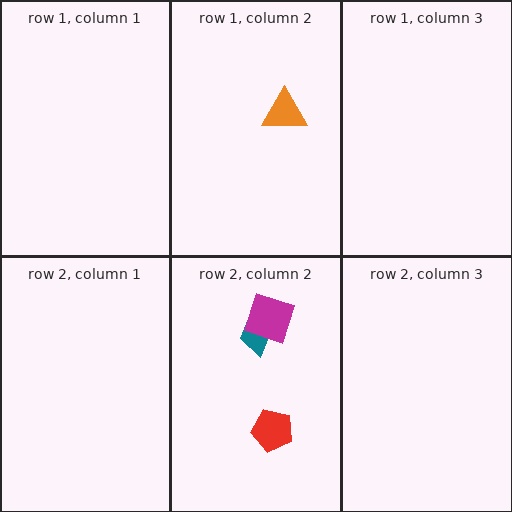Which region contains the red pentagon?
The row 2, column 2 region.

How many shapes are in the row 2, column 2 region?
3.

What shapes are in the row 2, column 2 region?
The teal trapezoid, the red pentagon, the magenta square.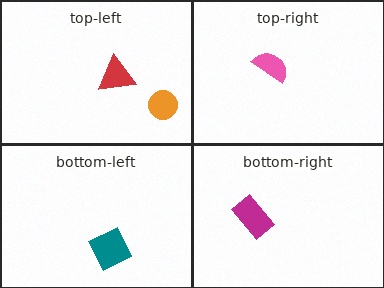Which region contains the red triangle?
The top-left region.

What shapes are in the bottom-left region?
The teal diamond.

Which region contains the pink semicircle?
The top-right region.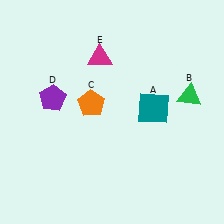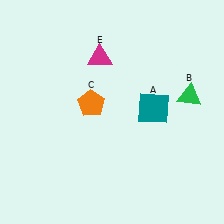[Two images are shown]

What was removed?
The purple pentagon (D) was removed in Image 2.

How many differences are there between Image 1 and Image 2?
There is 1 difference between the two images.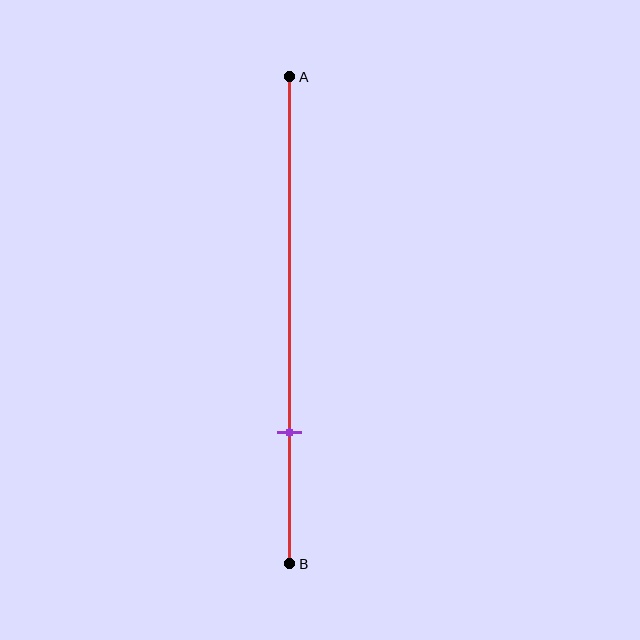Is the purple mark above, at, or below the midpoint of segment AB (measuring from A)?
The purple mark is below the midpoint of segment AB.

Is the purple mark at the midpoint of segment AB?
No, the mark is at about 75% from A, not at the 50% midpoint.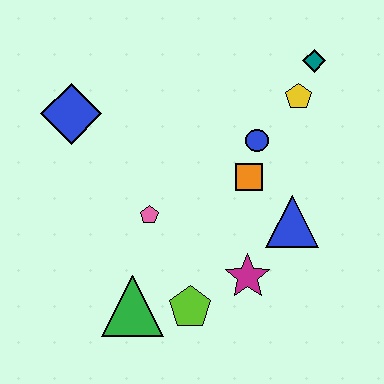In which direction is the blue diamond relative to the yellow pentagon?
The blue diamond is to the left of the yellow pentagon.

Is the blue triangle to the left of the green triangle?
No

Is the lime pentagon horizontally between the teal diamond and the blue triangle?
No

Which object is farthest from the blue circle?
The green triangle is farthest from the blue circle.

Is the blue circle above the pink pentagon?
Yes